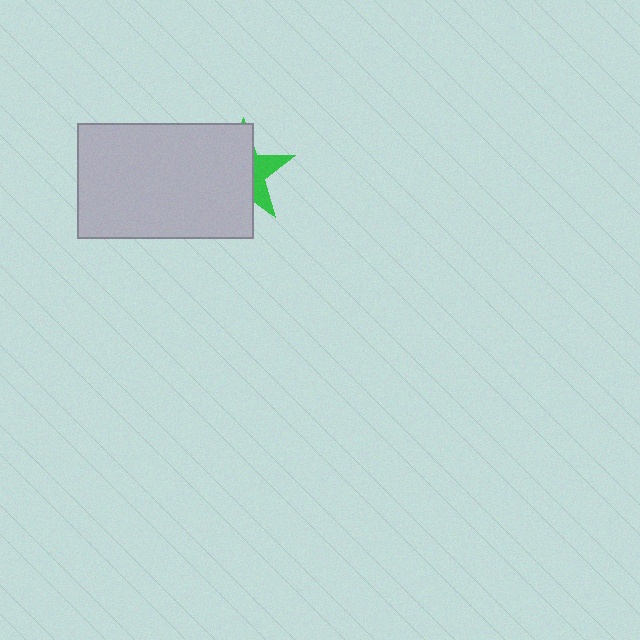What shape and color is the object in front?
The object in front is a light gray rectangle.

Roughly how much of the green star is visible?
A small part of it is visible (roughly 32%).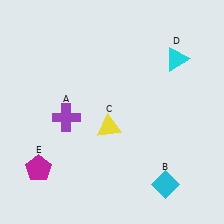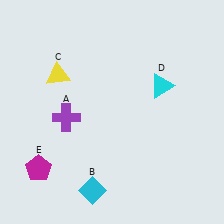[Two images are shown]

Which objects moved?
The objects that moved are: the cyan diamond (B), the yellow triangle (C), the cyan triangle (D).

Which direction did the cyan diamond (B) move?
The cyan diamond (B) moved left.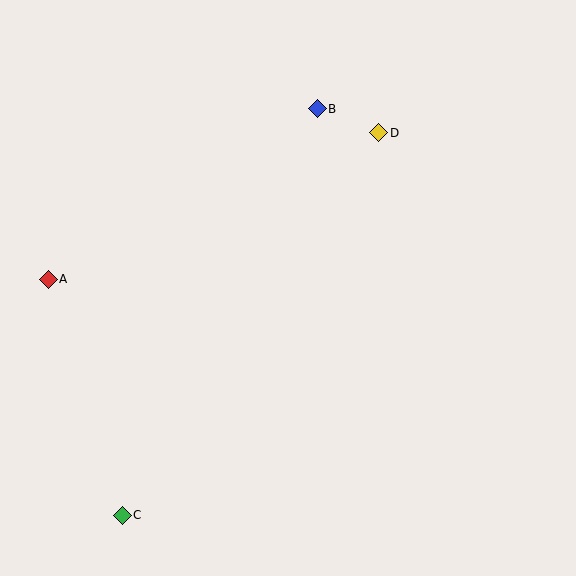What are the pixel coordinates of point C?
Point C is at (122, 515).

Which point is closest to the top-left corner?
Point A is closest to the top-left corner.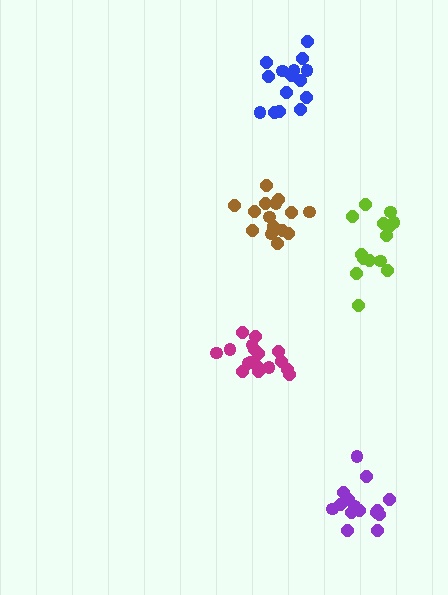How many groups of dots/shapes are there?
There are 5 groups.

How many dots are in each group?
Group 1: 15 dots, Group 2: 17 dots, Group 3: 15 dots, Group 4: 15 dots, Group 5: 15 dots (77 total).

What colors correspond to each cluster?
The clusters are colored: brown, magenta, blue, lime, purple.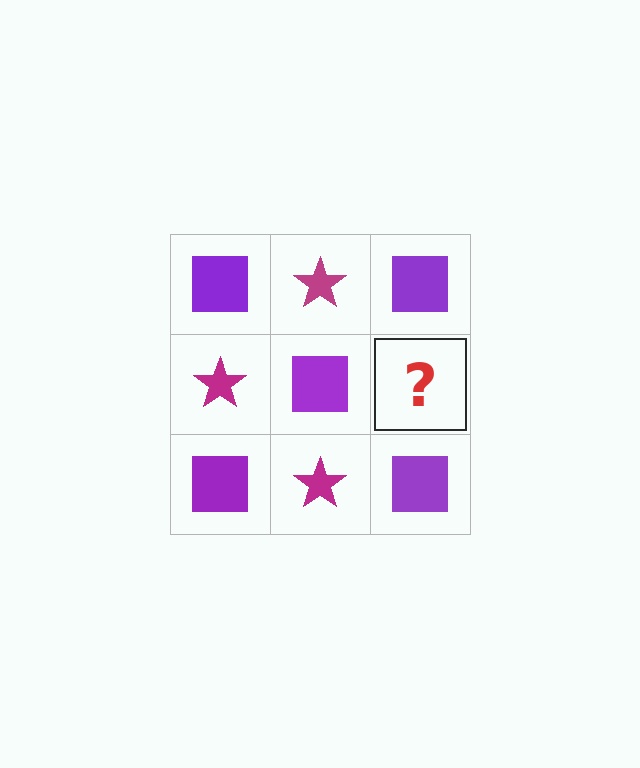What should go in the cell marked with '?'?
The missing cell should contain a magenta star.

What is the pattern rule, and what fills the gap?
The rule is that it alternates purple square and magenta star in a checkerboard pattern. The gap should be filled with a magenta star.